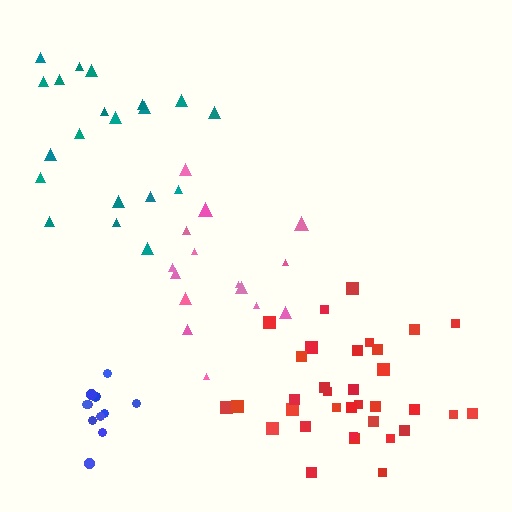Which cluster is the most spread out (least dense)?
Teal.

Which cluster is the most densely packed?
Blue.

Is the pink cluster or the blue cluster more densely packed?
Blue.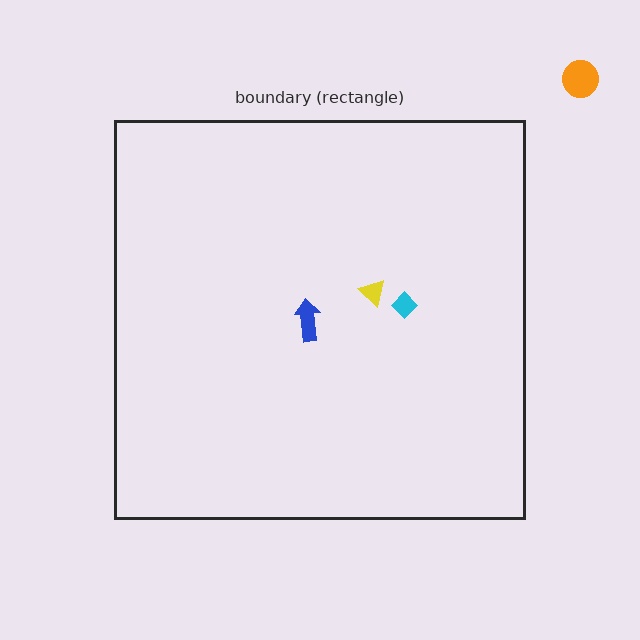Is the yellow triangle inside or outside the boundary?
Inside.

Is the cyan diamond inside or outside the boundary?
Inside.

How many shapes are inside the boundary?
3 inside, 1 outside.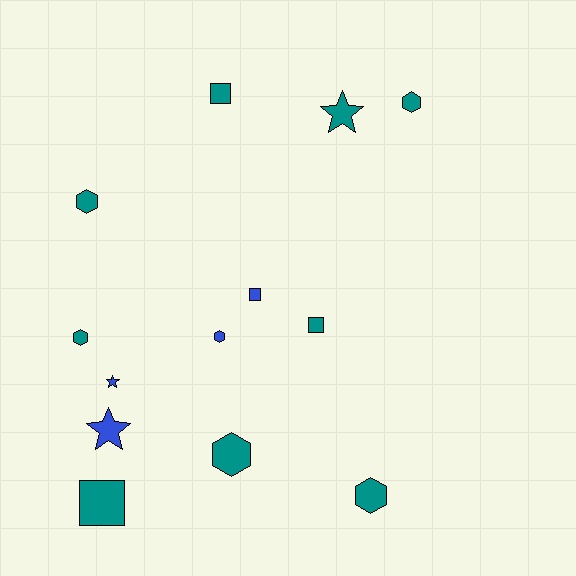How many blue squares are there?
There is 1 blue square.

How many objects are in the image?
There are 13 objects.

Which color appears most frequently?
Teal, with 9 objects.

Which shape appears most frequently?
Hexagon, with 6 objects.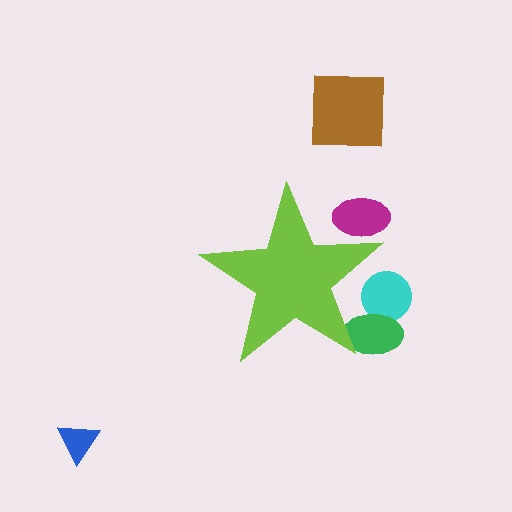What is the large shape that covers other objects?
A lime star.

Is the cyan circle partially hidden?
Yes, the cyan circle is partially hidden behind the lime star.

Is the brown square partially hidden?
No, the brown square is fully visible.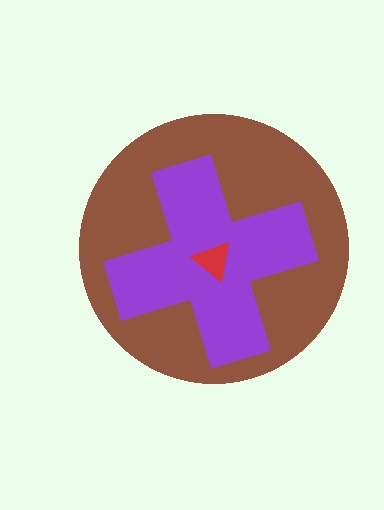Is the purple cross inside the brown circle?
Yes.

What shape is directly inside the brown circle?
The purple cross.